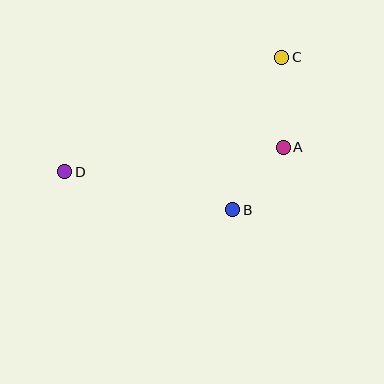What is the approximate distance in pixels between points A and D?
The distance between A and D is approximately 220 pixels.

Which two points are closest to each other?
Points A and B are closest to each other.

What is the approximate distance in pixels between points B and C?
The distance between B and C is approximately 160 pixels.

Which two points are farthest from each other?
Points C and D are farthest from each other.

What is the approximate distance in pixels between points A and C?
The distance between A and C is approximately 90 pixels.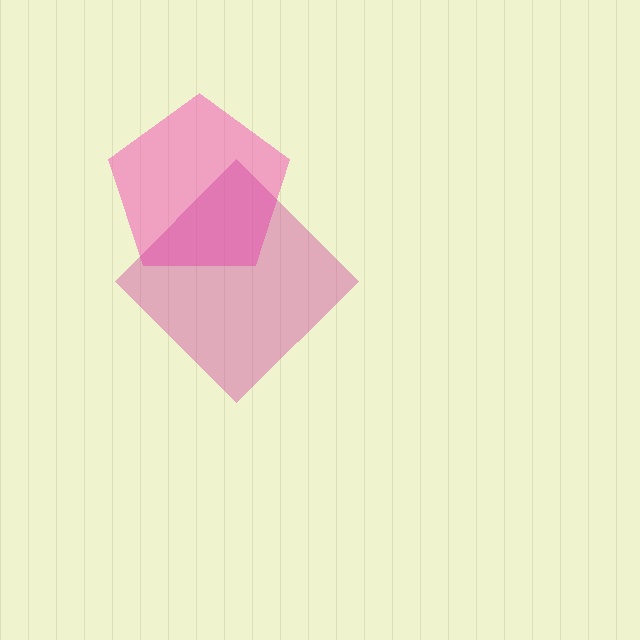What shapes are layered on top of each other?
The layered shapes are: a pink pentagon, a magenta diamond.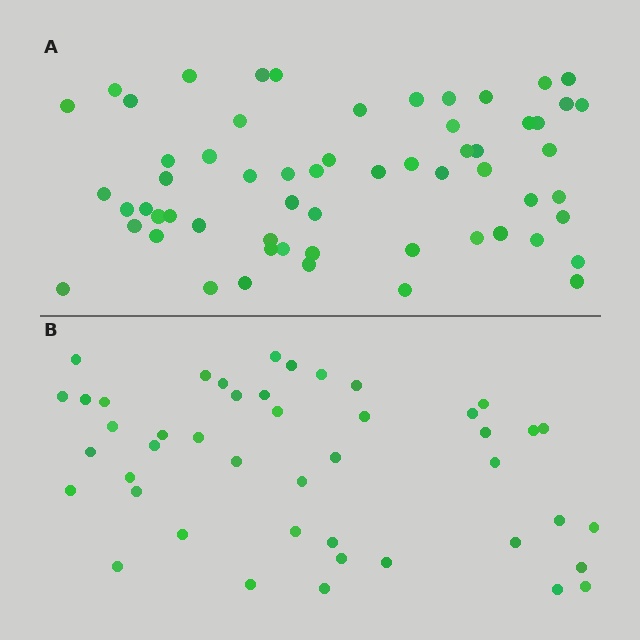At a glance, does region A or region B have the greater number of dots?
Region A (the top region) has more dots.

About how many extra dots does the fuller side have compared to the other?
Region A has approximately 15 more dots than region B.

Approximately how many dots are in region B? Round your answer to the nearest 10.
About 40 dots. (The exact count is 45, which rounds to 40.)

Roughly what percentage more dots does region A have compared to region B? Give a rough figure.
About 35% more.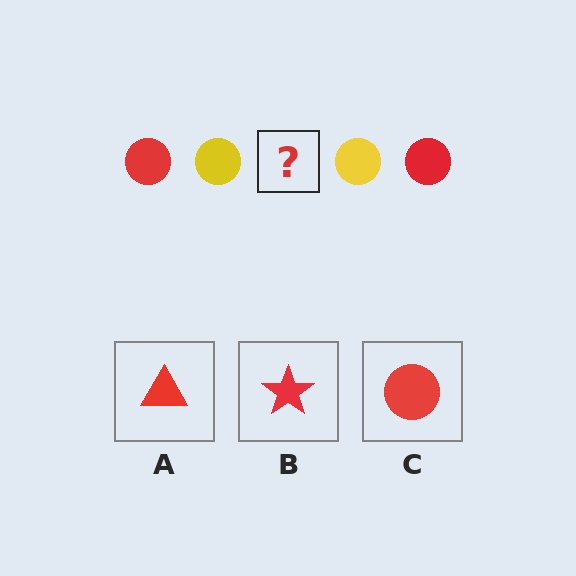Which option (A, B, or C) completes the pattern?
C.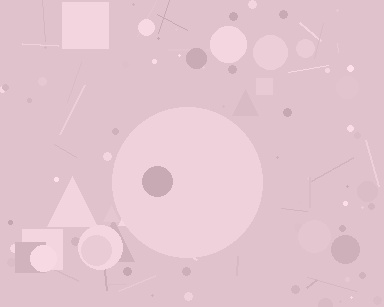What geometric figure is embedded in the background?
A circle is embedded in the background.